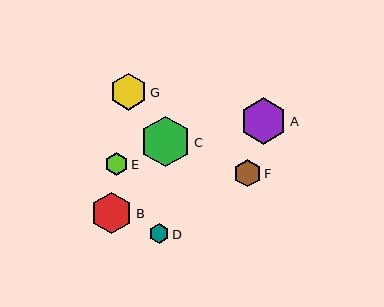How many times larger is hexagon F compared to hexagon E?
Hexagon F is approximately 1.2 times the size of hexagon E.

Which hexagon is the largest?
Hexagon C is the largest with a size of approximately 51 pixels.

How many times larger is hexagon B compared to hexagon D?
Hexagon B is approximately 2.0 times the size of hexagon D.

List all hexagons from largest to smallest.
From largest to smallest: C, A, B, G, F, E, D.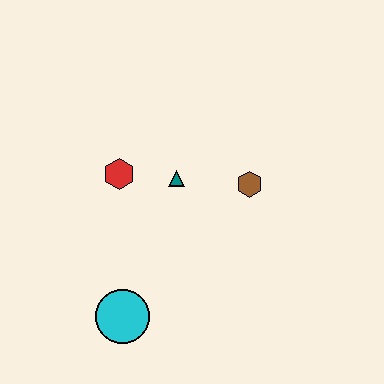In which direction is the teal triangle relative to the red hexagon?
The teal triangle is to the right of the red hexagon.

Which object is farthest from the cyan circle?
The brown hexagon is farthest from the cyan circle.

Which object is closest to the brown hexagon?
The teal triangle is closest to the brown hexagon.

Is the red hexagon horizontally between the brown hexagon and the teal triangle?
No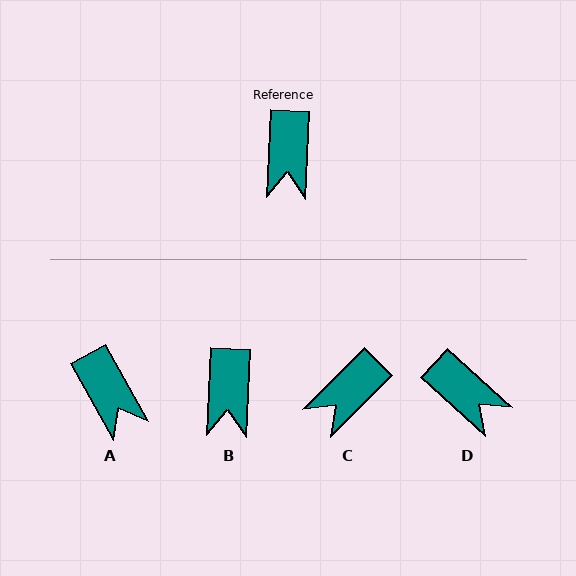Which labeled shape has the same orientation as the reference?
B.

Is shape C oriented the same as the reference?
No, it is off by about 43 degrees.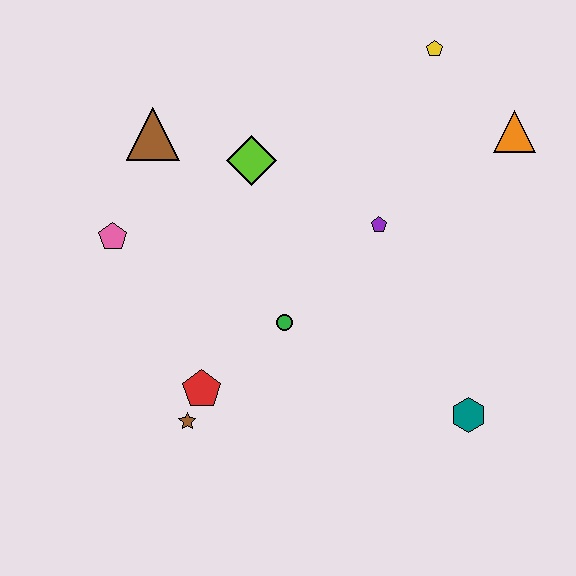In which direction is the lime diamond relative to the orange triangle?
The lime diamond is to the left of the orange triangle.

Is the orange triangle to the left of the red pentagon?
No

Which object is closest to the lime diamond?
The brown triangle is closest to the lime diamond.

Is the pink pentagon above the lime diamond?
No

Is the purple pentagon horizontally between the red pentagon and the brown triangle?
No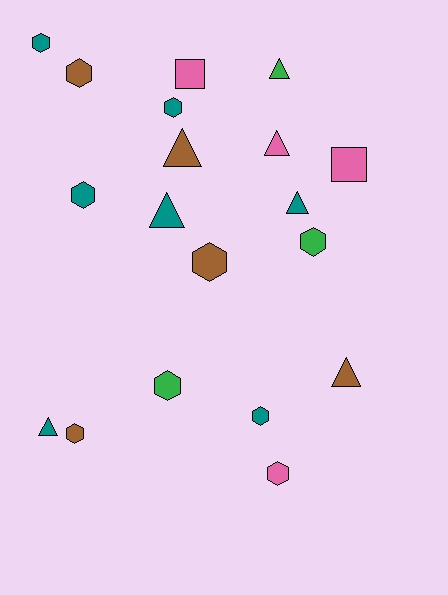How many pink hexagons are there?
There is 1 pink hexagon.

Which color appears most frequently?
Teal, with 7 objects.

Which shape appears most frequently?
Hexagon, with 10 objects.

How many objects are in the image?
There are 19 objects.